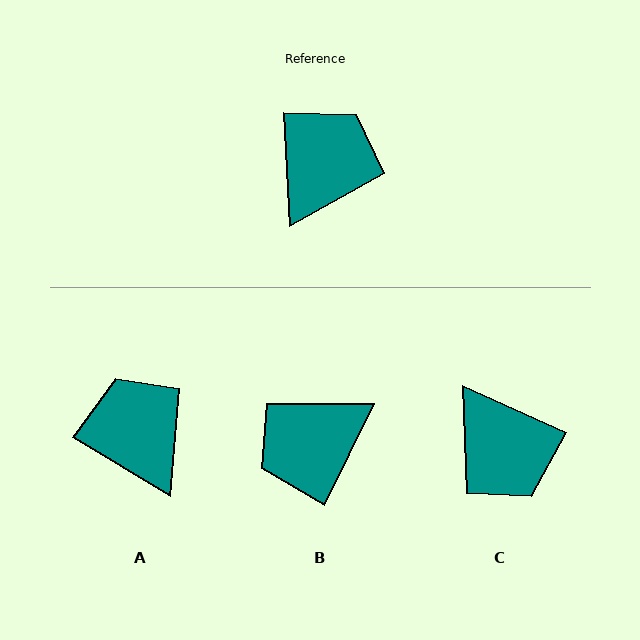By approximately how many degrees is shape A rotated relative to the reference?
Approximately 56 degrees counter-clockwise.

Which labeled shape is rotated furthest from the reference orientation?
B, about 151 degrees away.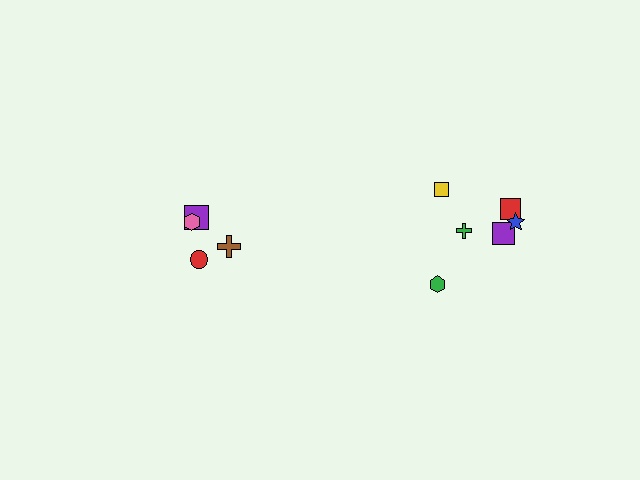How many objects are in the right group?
There are 6 objects.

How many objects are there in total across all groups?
There are 10 objects.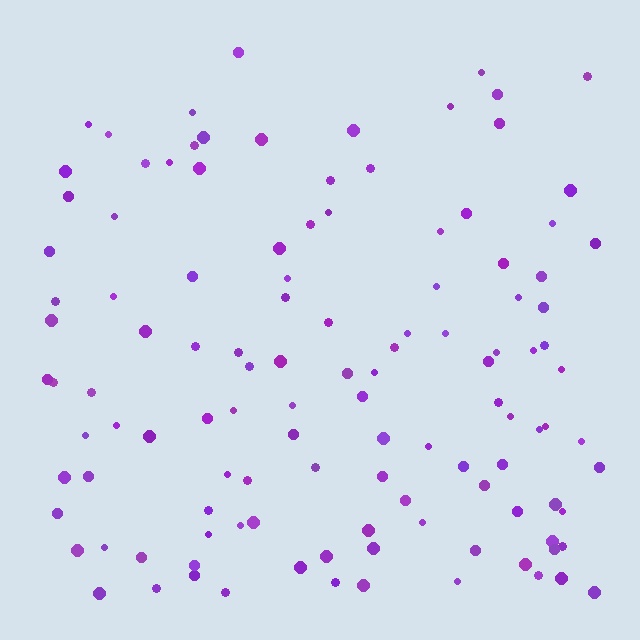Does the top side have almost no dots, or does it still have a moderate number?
Still a moderate number, just noticeably fewer than the bottom.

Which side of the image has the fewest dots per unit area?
The top.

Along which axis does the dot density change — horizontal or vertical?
Vertical.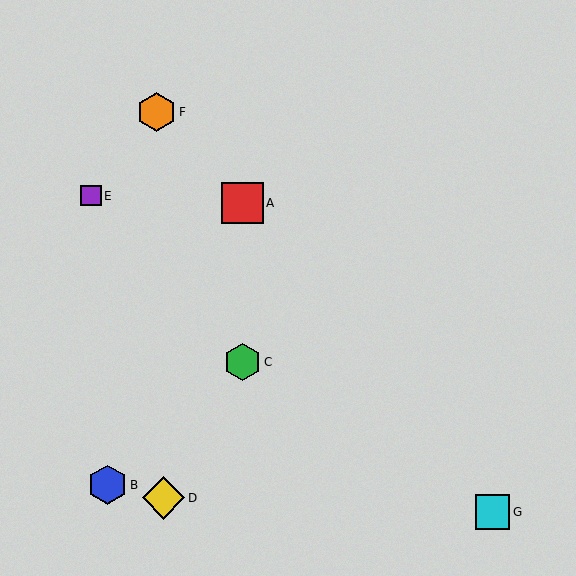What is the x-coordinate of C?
Object C is at x≈243.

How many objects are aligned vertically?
2 objects (A, C) are aligned vertically.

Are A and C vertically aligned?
Yes, both are at x≈243.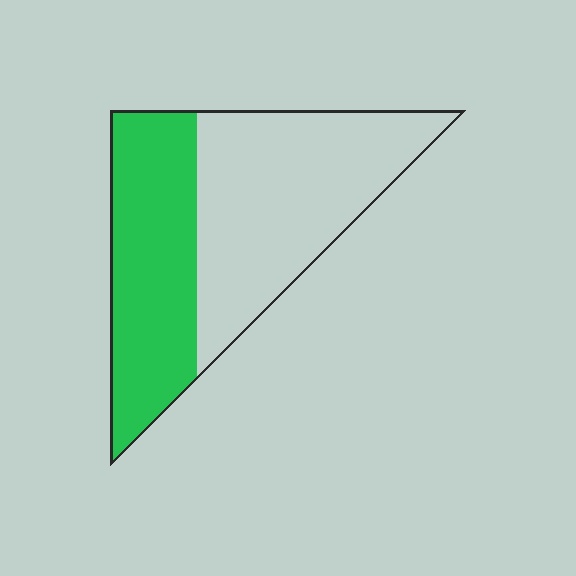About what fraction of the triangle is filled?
About two fifths (2/5).